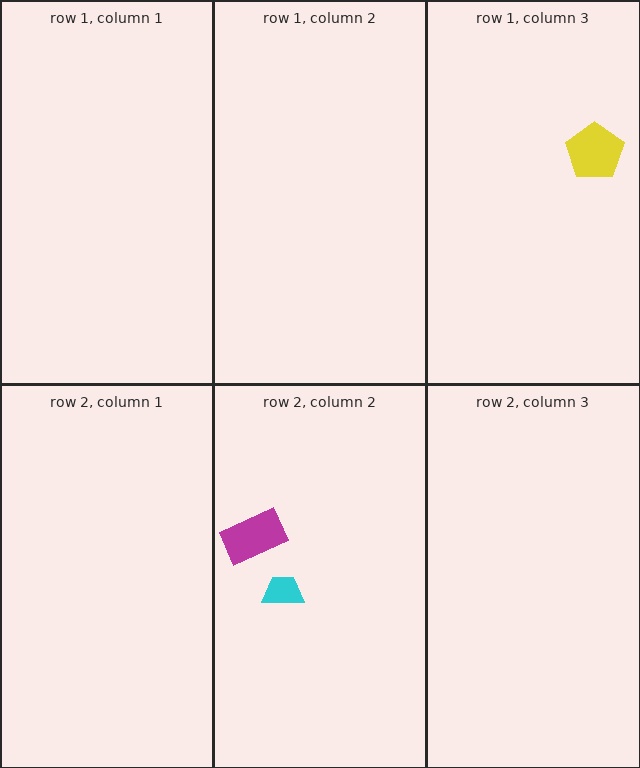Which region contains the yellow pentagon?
The row 1, column 3 region.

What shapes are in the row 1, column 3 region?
The yellow pentagon.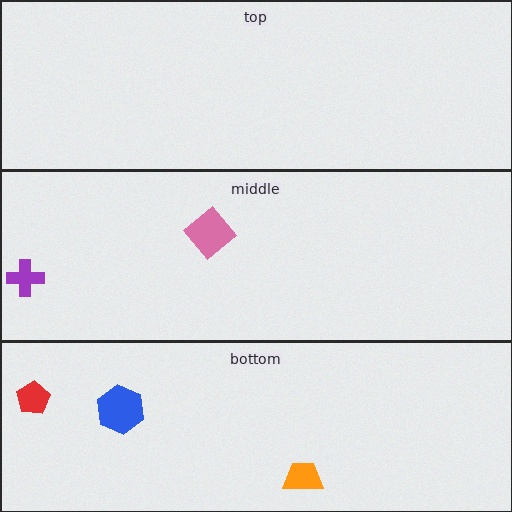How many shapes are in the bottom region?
3.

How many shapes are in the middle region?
2.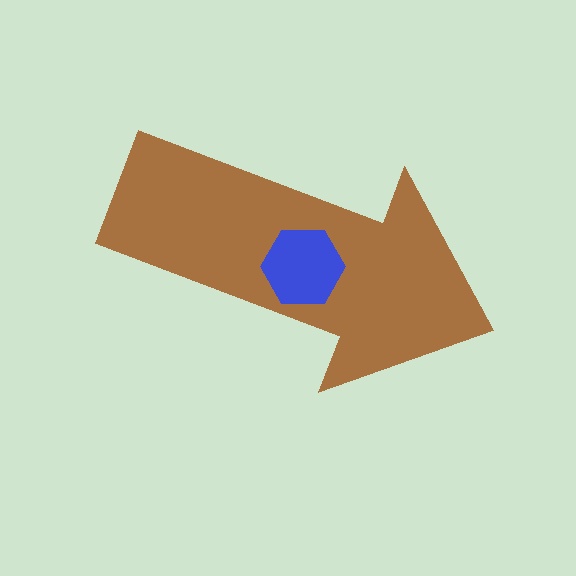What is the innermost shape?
The blue hexagon.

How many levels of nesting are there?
2.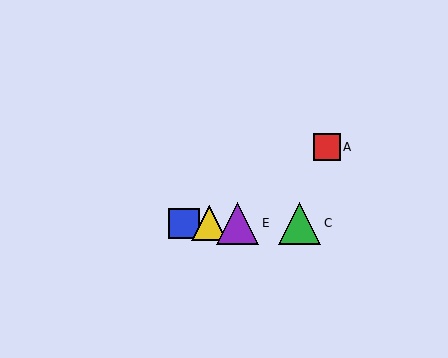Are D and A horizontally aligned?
No, D is at y≈223 and A is at y≈147.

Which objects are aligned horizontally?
Objects B, C, D, E are aligned horizontally.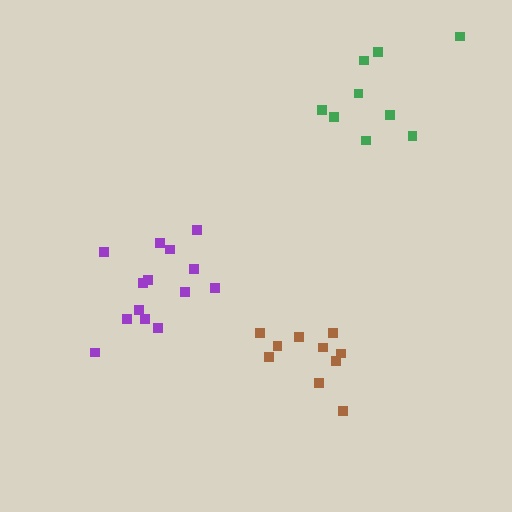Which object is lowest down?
The brown cluster is bottommost.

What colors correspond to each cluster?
The clusters are colored: green, purple, brown.